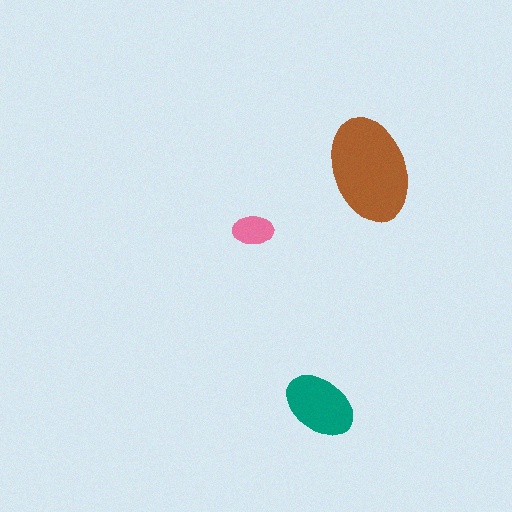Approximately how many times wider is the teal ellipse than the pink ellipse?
About 2 times wider.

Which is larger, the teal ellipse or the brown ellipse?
The brown one.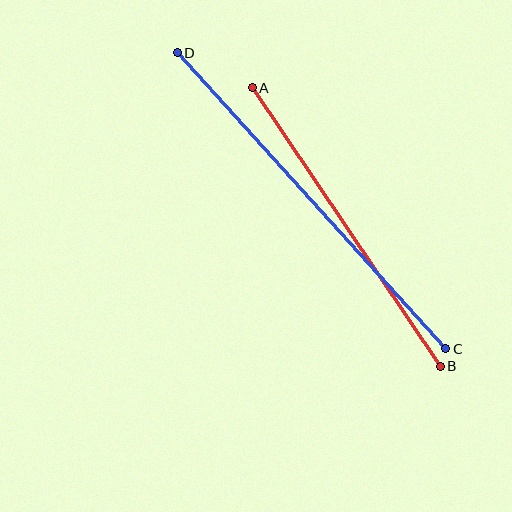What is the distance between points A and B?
The distance is approximately 336 pixels.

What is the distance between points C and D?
The distance is approximately 400 pixels.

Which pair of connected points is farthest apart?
Points C and D are farthest apart.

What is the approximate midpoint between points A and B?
The midpoint is at approximately (346, 227) pixels.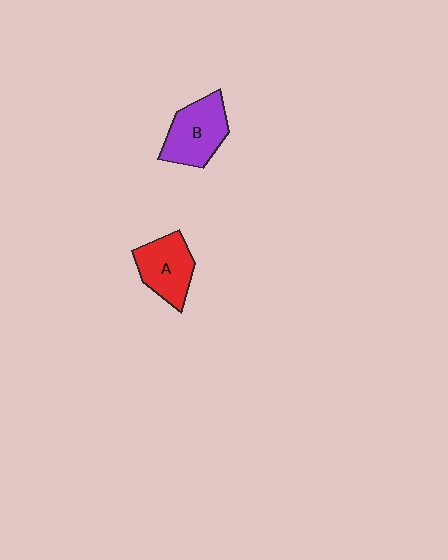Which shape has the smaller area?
Shape A (red).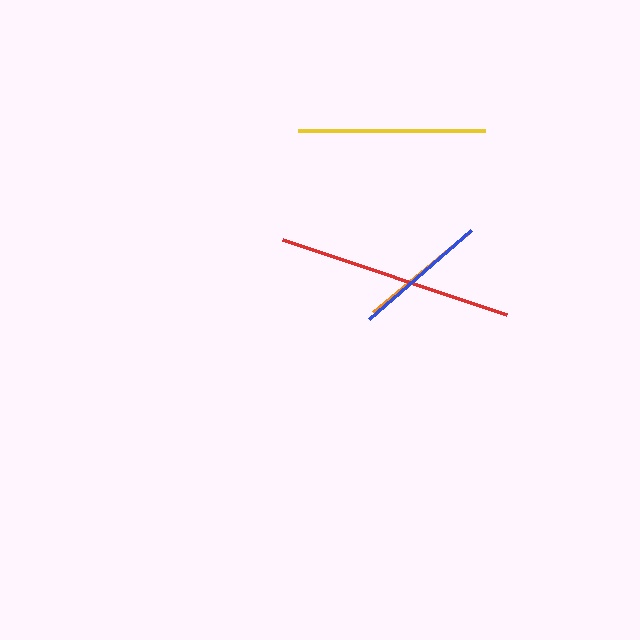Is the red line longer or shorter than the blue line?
The red line is longer than the blue line.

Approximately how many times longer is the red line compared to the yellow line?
The red line is approximately 1.3 times the length of the yellow line.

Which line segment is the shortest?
The orange line is the shortest at approximately 123 pixels.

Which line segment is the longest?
The red line is the longest at approximately 236 pixels.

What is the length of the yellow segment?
The yellow segment is approximately 187 pixels long.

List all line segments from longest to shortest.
From longest to shortest: red, yellow, blue, orange.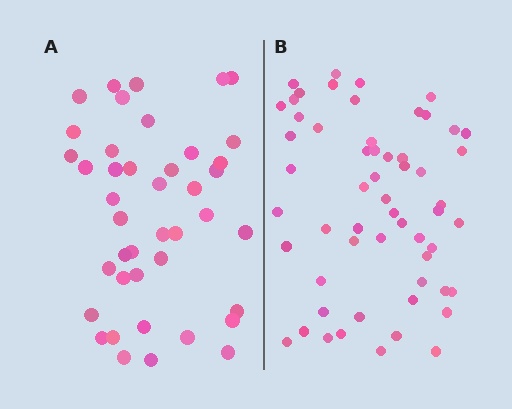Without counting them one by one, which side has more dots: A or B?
Region B (the right region) has more dots.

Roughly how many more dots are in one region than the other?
Region B has approximately 15 more dots than region A.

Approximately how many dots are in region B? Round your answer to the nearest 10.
About 60 dots. (The exact count is 57, which rounds to 60.)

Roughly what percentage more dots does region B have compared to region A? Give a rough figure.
About 35% more.